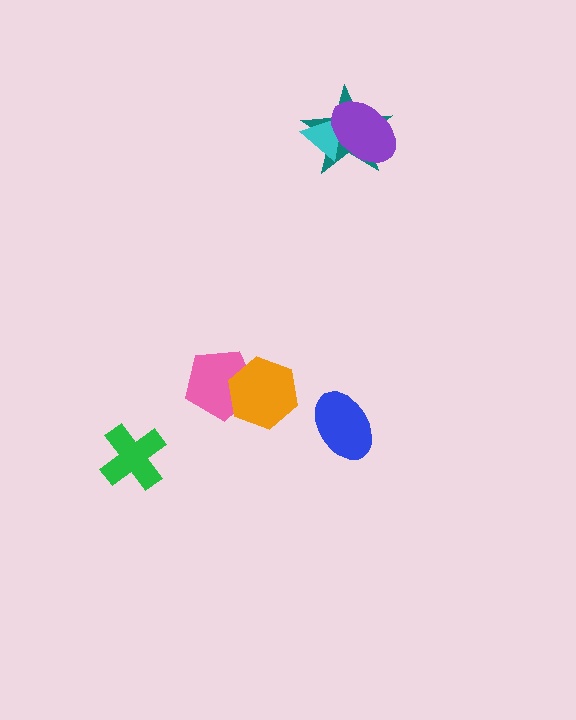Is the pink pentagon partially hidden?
Yes, it is partially covered by another shape.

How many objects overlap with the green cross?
0 objects overlap with the green cross.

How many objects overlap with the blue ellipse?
0 objects overlap with the blue ellipse.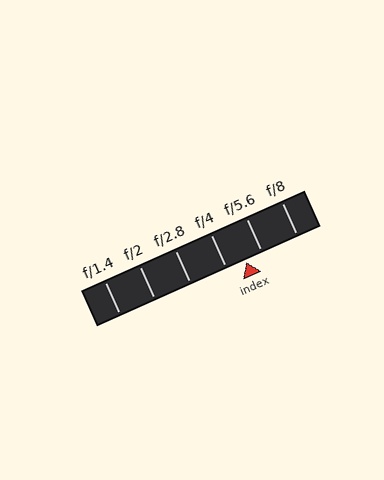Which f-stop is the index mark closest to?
The index mark is closest to f/5.6.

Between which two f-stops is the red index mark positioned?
The index mark is between f/4 and f/5.6.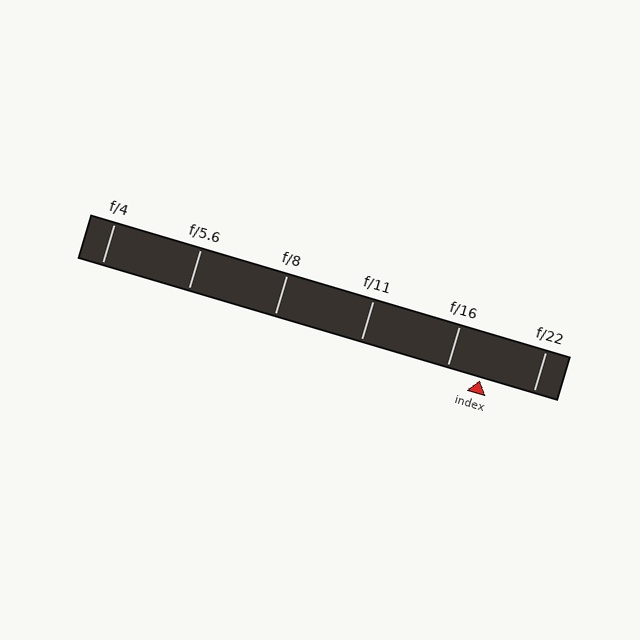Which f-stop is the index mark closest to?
The index mark is closest to f/16.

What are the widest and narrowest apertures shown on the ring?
The widest aperture shown is f/4 and the narrowest is f/22.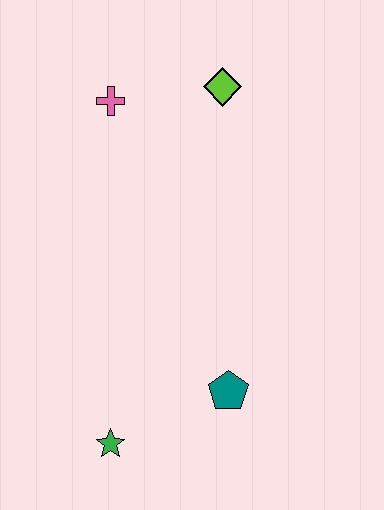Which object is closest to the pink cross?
The lime diamond is closest to the pink cross.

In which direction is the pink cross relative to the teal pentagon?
The pink cross is above the teal pentagon.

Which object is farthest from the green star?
The lime diamond is farthest from the green star.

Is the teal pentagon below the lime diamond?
Yes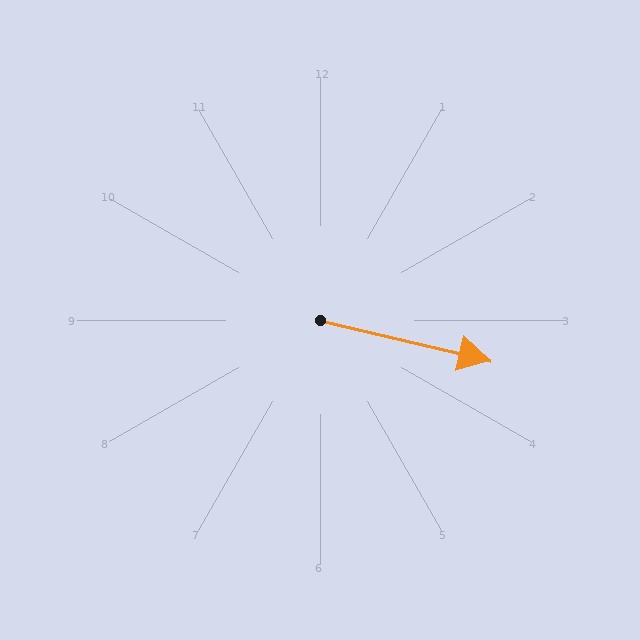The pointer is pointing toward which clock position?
Roughly 3 o'clock.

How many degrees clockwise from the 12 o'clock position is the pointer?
Approximately 103 degrees.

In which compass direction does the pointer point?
East.